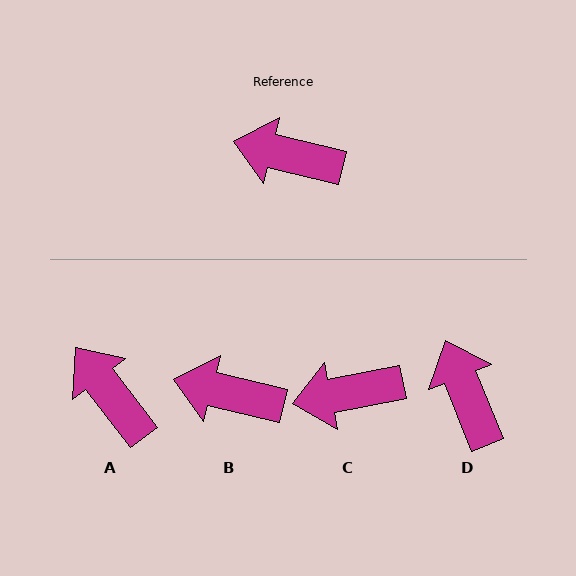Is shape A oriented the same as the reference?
No, it is off by about 38 degrees.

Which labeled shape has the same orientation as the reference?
B.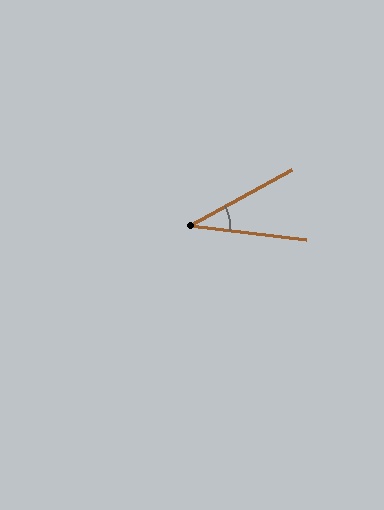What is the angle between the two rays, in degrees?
Approximately 36 degrees.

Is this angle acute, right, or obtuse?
It is acute.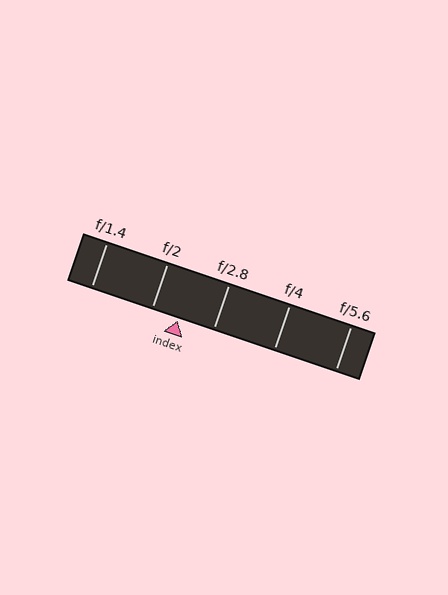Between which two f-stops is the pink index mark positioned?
The index mark is between f/2 and f/2.8.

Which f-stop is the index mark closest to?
The index mark is closest to f/2.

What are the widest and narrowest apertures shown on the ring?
The widest aperture shown is f/1.4 and the narrowest is f/5.6.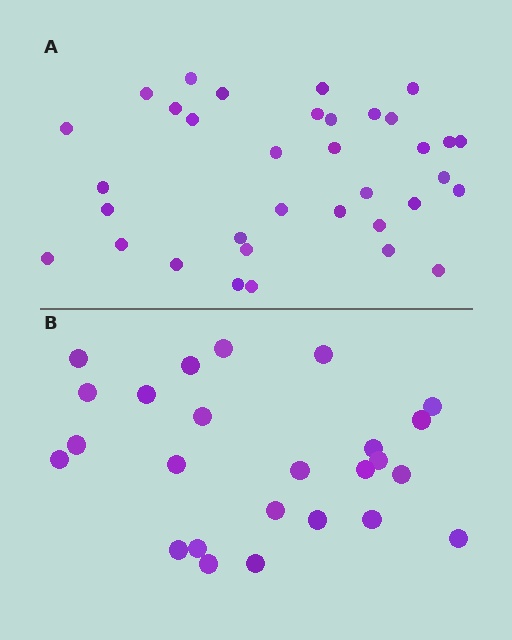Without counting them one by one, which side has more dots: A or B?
Region A (the top region) has more dots.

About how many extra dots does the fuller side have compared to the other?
Region A has roughly 10 or so more dots than region B.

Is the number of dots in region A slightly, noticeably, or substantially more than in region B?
Region A has noticeably more, but not dramatically so. The ratio is roughly 1.4 to 1.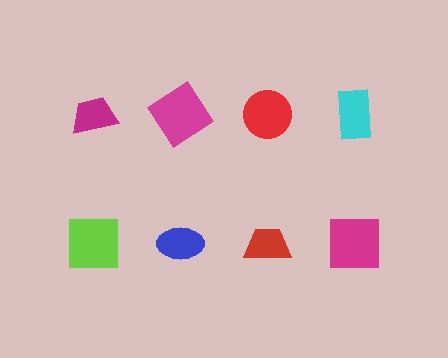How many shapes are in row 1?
4 shapes.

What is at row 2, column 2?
A blue ellipse.